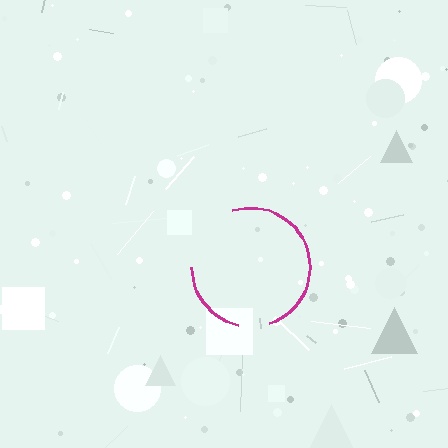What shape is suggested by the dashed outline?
The dashed outline suggests a circle.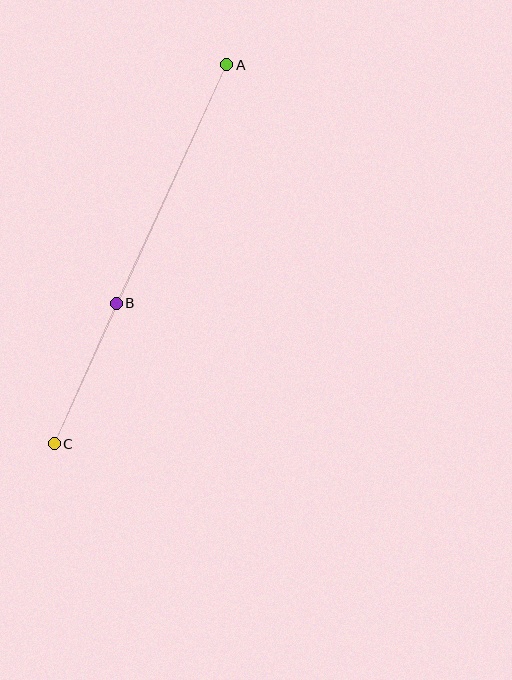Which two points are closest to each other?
Points B and C are closest to each other.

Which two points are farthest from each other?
Points A and C are farthest from each other.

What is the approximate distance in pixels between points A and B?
The distance between A and B is approximately 263 pixels.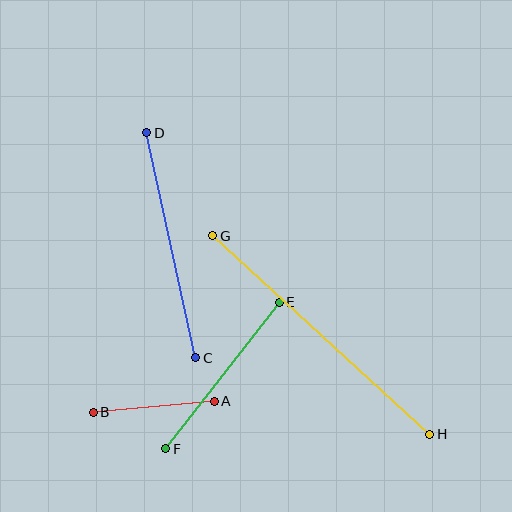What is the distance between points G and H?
The distance is approximately 294 pixels.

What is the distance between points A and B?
The distance is approximately 122 pixels.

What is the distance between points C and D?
The distance is approximately 230 pixels.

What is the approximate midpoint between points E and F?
The midpoint is at approximately (223, 375) pixels.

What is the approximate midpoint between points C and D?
The midpoint is at approximately (171, 245) pixels.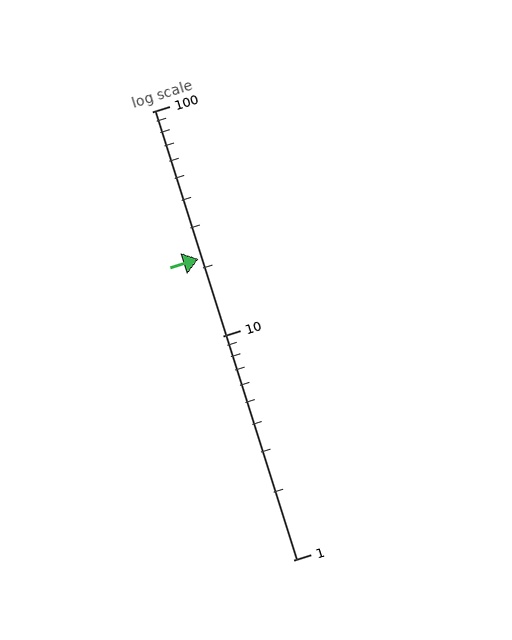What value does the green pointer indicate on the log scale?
The pointer indicates approximately 22.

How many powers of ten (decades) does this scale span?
The scale spans 2 decades, from 1 to 100.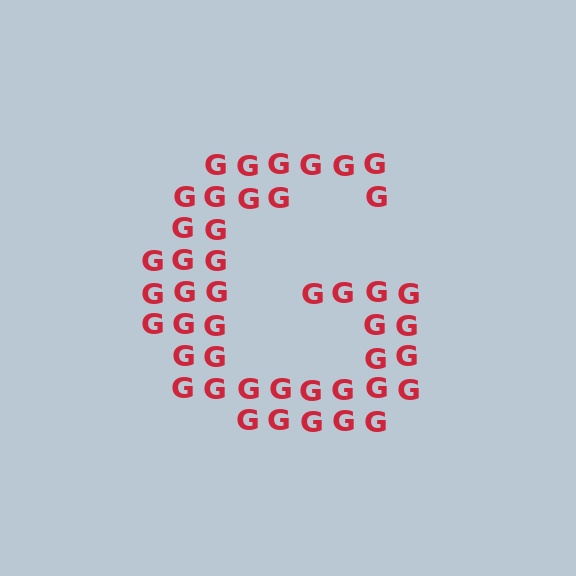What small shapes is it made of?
It is made of small letter G's.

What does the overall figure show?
The overall figure shows the letter G.